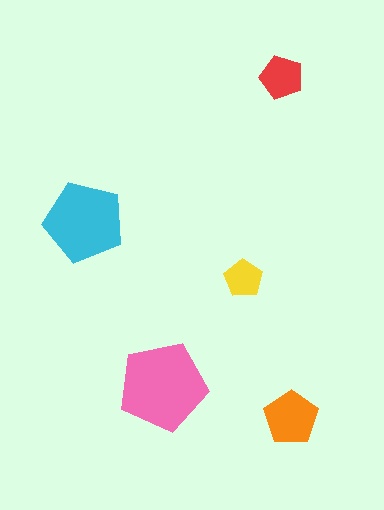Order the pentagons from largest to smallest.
the pink one, the cyan one, the orange one, the red one, the yellow one.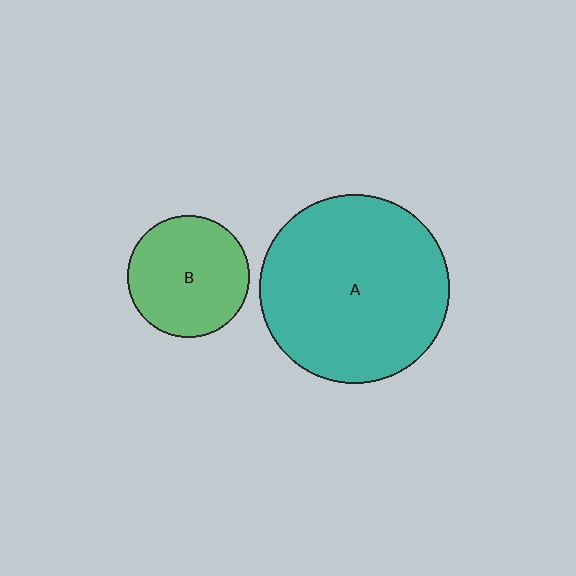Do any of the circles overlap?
No, none of the circles overlap.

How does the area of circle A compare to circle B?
Approximately 2.4 times.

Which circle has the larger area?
Circle A (teal).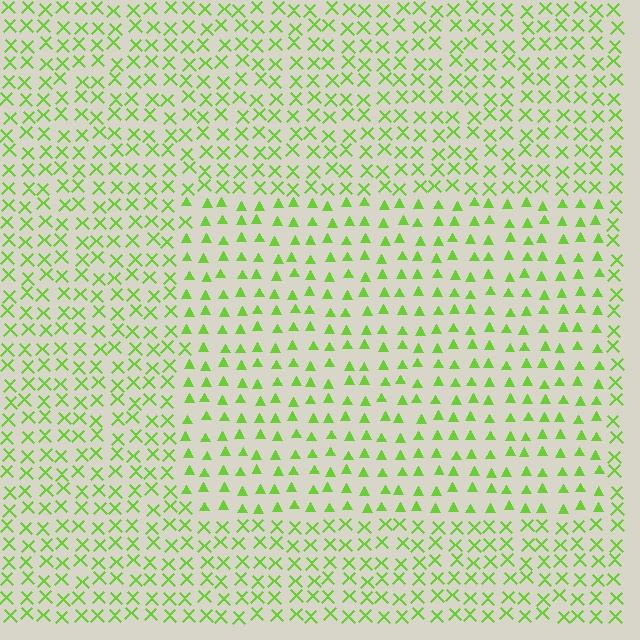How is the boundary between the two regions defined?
The boundary is defined by a change in element shape: triangles inside vs. X marks outside. All elements share the same color and spacing.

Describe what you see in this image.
The image is filled with small lime elements arranged in a uniform grid. A rectangle-shaped region contains triangles, while the surrounding area contains X marks. The boundary is defined purely by the change in element shape.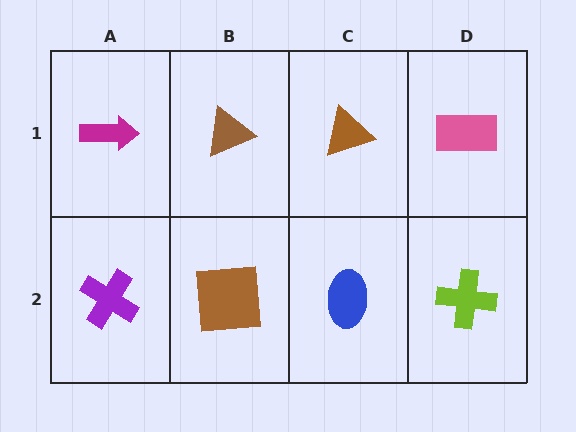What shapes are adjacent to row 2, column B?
A brown triangle (row 1, column B), a purple cross (row 2, column A), a blue ellipse (row 2, column C).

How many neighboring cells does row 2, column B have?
3.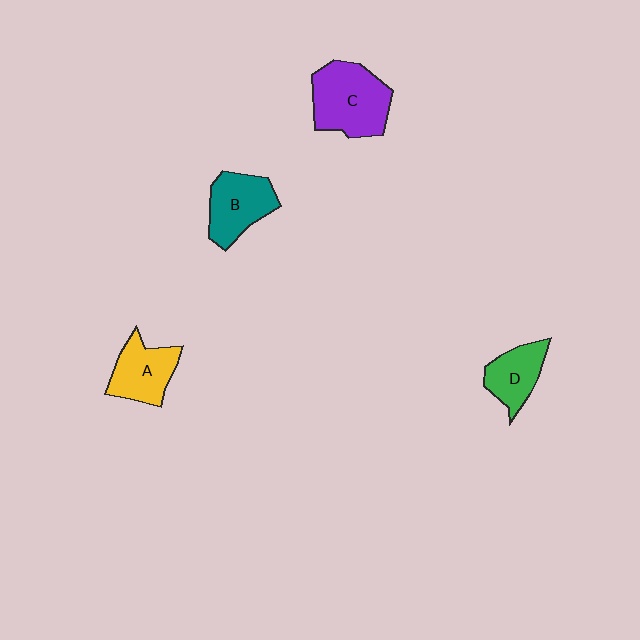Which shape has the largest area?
Shape C (purple).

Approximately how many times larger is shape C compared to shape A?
Approximately 1.4 times.